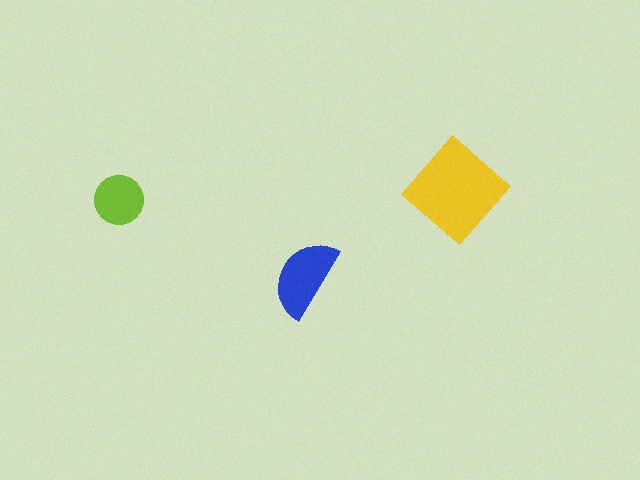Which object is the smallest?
The lime circle.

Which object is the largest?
The yellow diamond.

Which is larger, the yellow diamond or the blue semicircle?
The yellow diamond.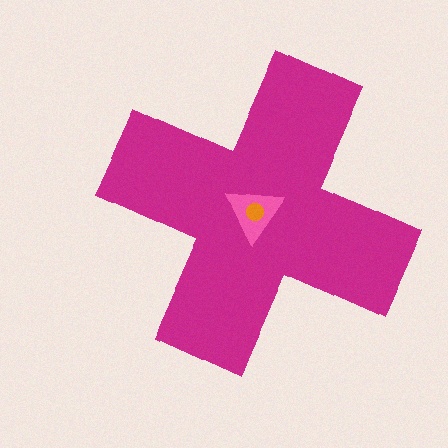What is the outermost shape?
The magenta cross.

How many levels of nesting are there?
3.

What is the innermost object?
The orange circle.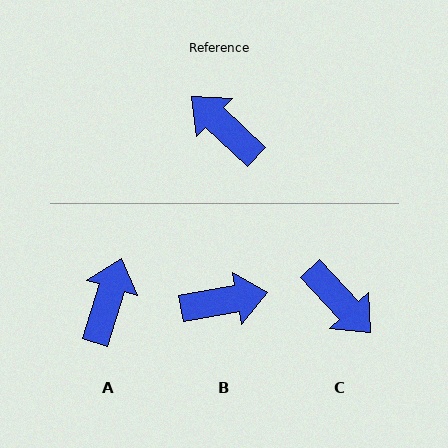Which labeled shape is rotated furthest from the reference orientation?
C, about 176 degrees away.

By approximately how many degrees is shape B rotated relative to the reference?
Approximately 126 degrees clockwise.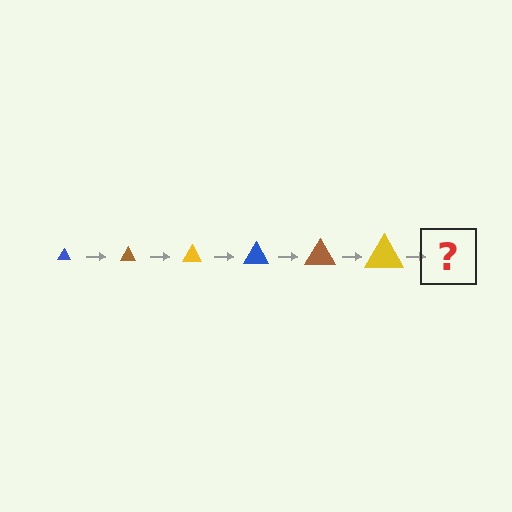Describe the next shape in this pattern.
It should be a blue triangle, larger than the previous one.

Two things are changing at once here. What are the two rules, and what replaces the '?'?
The two rules are that the triangle grows larger each step and the color cycles through blue, brown, and yellow. The '?' should be a blue triangle, larger than the previous one.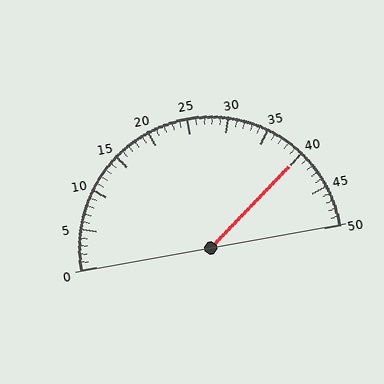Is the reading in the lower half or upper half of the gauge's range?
The reading is in the upper half of the range (0 to 50).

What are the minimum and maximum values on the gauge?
The gauge ranges from 0 to 50.